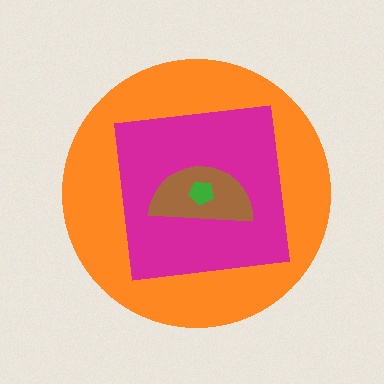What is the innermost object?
The green pentagon.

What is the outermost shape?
The orange circle.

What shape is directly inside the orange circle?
The magenta square.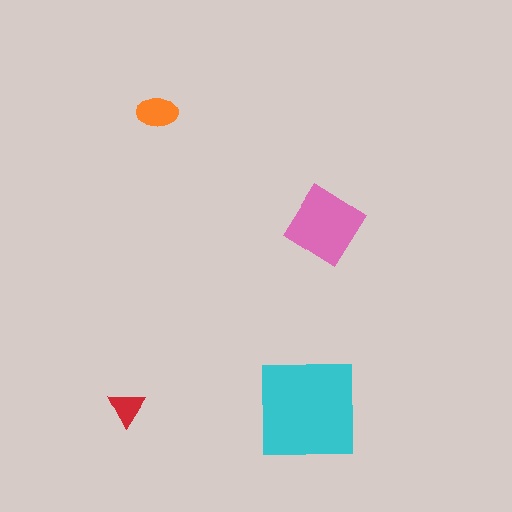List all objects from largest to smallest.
The cyan square, the pink diamond, the orange ellipse, the red triangle.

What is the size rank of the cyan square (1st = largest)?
1st.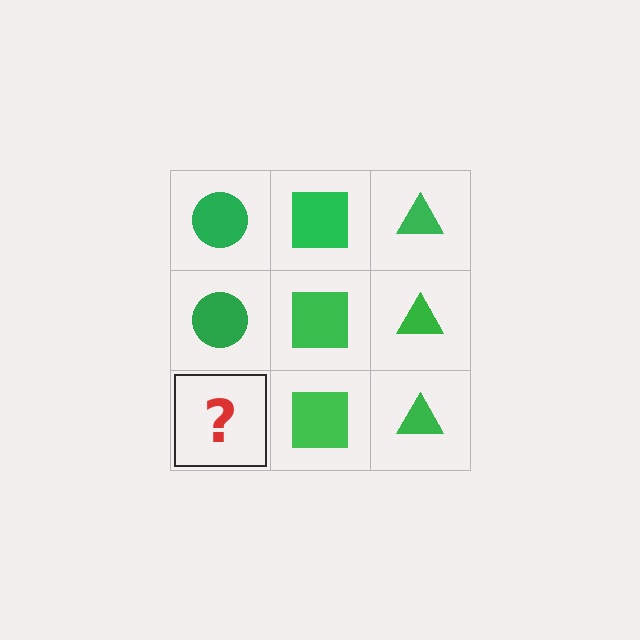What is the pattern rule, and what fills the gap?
The rule is that each column has a consistent shape. The gap should be filled with a green circle.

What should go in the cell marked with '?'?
The missing cell should contain a green circle.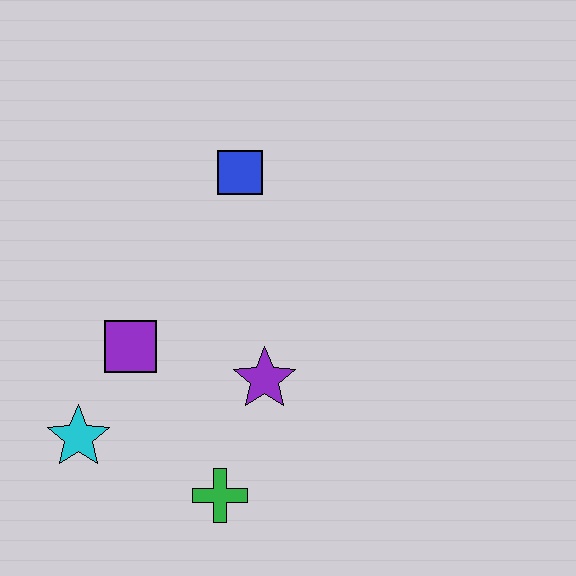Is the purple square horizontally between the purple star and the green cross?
No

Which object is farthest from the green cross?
The blue square is farthest from the green cross.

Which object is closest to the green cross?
The purple star is closest to the green cross.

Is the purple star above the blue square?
No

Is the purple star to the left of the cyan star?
No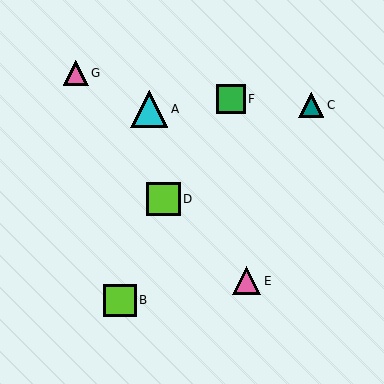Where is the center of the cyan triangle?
The center of the cyan triangle is at (149, 109).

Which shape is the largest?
The cyan triangle (labeled A) is the largest.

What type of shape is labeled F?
Shape F is a green square.